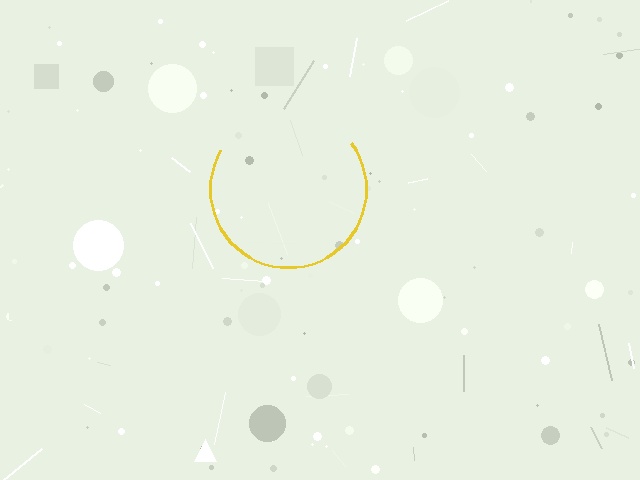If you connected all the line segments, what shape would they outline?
They would outline a circle.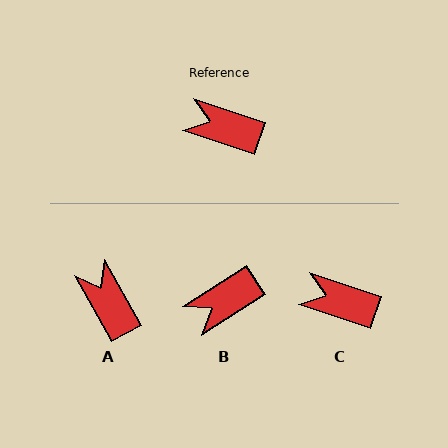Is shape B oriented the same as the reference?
No, it is off by about 51 degrees.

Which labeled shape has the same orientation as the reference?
C.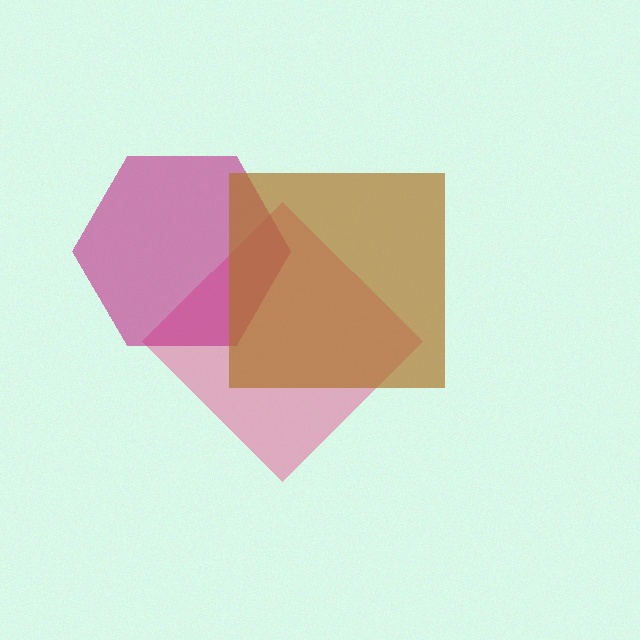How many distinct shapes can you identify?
There are 3 distinct shapes: a pink diamond, a magenta hexagon, a brown square.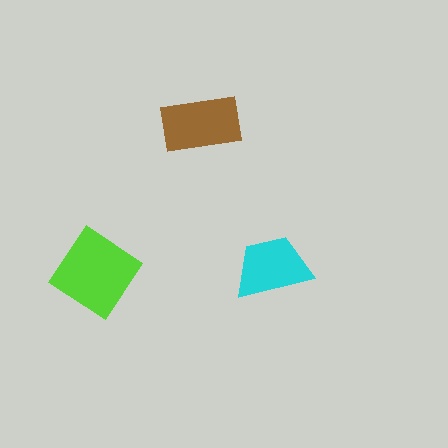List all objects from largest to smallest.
The lime diamond, the brown rectangle, the cyan trapezoid.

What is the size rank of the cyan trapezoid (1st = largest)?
3rd.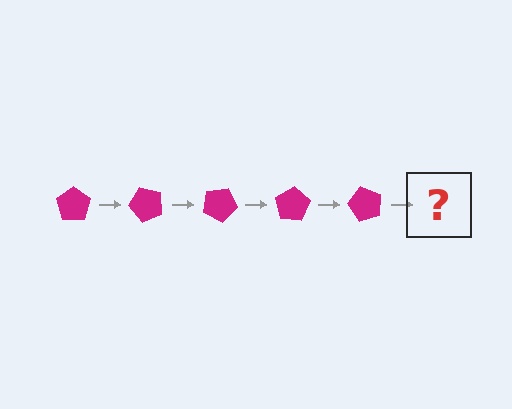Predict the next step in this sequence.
The next step is a magenta pentagon rotated 250 degrees.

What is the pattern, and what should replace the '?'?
The pattern is that the pentagon rotates 50 degrees each step. The '?' should be a magenta pentagon rotated 250 degrees.